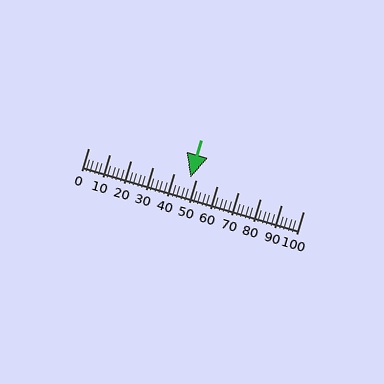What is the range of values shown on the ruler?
The ruler shows values from 0 to 100.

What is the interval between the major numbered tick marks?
The major tick marks are spaced 10 units apart.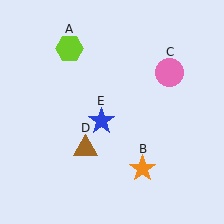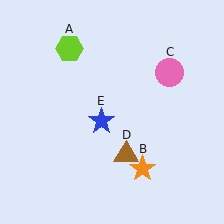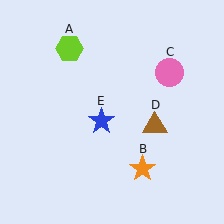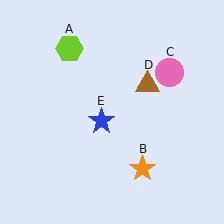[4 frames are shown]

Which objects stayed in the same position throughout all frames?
Lime hexagon (object A) and orange star (object B) and pink circle (object C) and blue star (object E) remained stationary.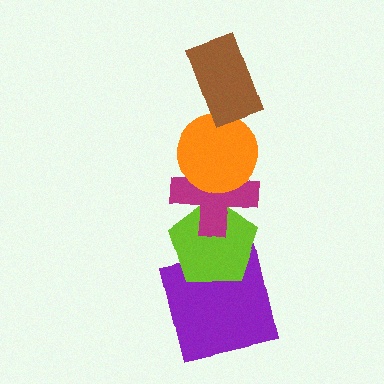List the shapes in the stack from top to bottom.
From top to bottom: the brown rectangle, the orange circle, the magenta cross, the lime pentagon, the purple square.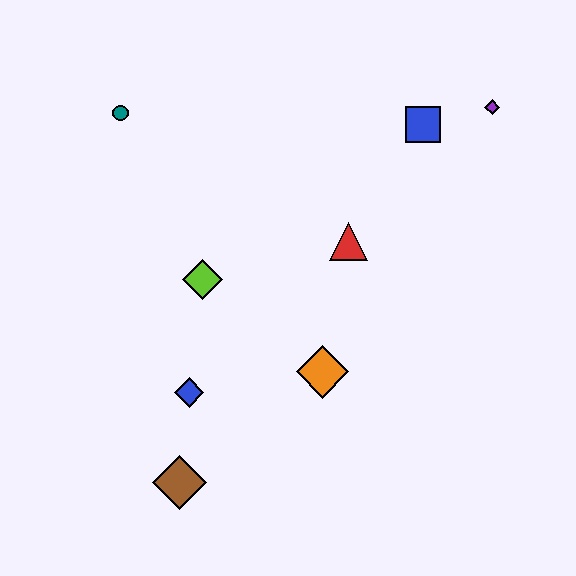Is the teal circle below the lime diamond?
No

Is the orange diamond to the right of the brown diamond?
Yes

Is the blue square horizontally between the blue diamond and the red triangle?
No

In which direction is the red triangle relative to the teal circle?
The red triangle is to the right of the teal circle.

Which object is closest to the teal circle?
The lime diamond is closest to the teal circle.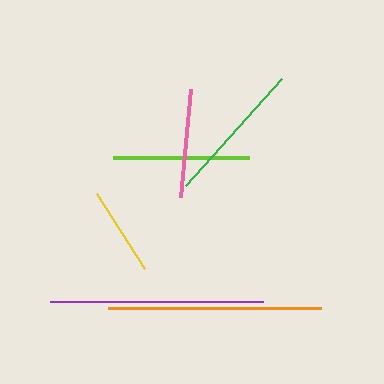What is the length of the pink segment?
The pink segment is approximately 109 pixels long.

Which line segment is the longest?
The purple line is the longest at approximately 213 pixels.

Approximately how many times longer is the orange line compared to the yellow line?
The orange line is approximately 2.4 times the length of the yellow line.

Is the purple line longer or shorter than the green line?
The purple line is longer than the green line.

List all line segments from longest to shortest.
From longest to shortest: purple, orange, green, lime, pink, yellow.